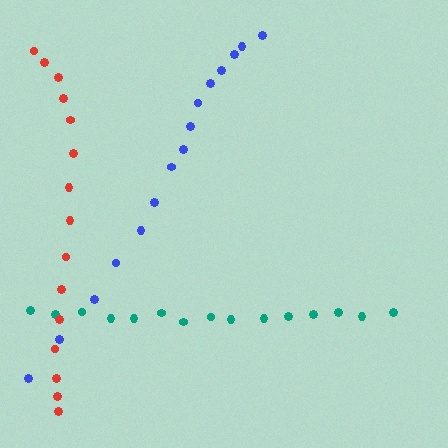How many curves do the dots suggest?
There are 3 distinct paths.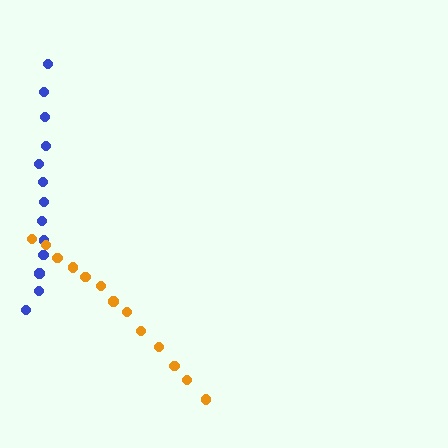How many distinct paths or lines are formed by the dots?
There are 2 distinct paths.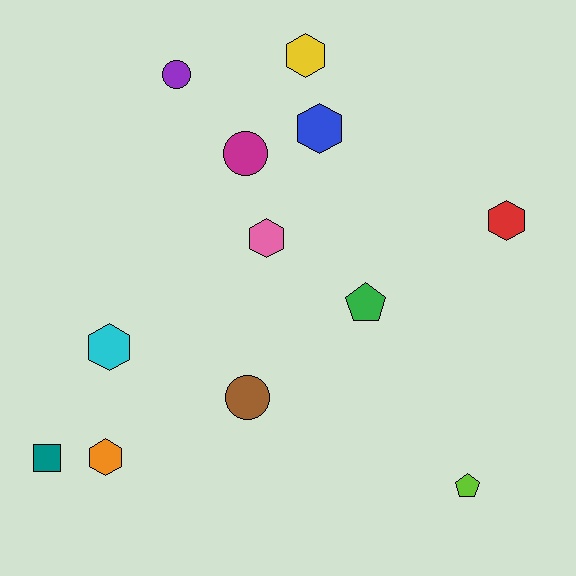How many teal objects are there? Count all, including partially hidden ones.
There is 1 teal object.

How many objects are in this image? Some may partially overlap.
There are 12 objects.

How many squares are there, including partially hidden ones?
There is 1 square.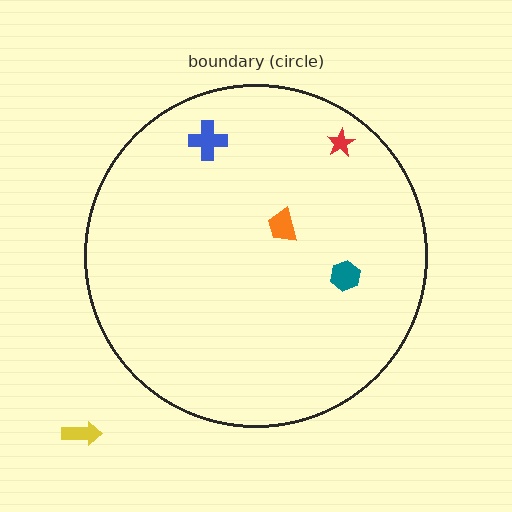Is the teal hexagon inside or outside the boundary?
Inside.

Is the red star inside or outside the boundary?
Inside.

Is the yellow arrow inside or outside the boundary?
Outside.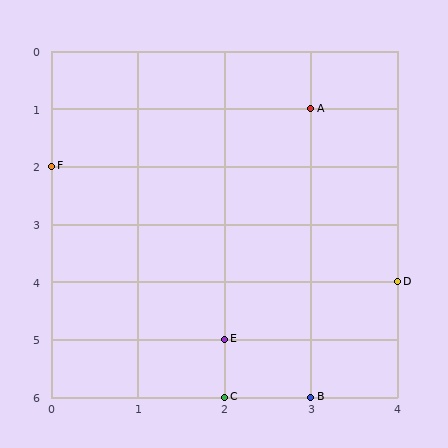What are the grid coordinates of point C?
Point C is at grid coordinates (2, 6).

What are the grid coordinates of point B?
Point B is at grid coordinates (3, 6).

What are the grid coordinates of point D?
Point D is at grid coordinates (4, 4).